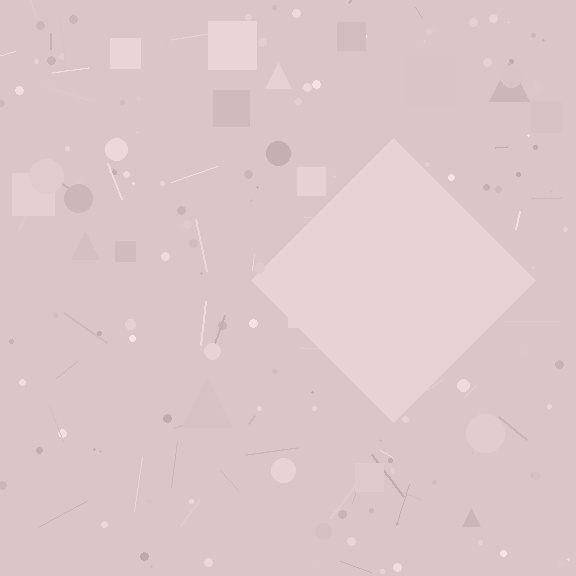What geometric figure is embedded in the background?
A diamond is embedded in the background.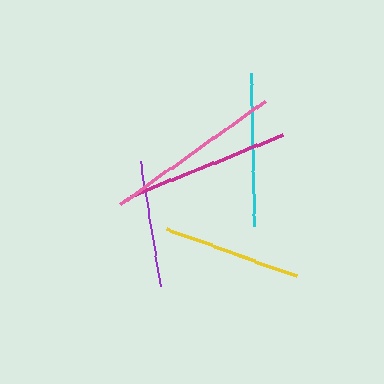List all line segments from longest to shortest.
From longest to shortest: pink, magenta, cyan, yellow, purple.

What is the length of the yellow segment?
The yellow segment is approximately 138 pixels long.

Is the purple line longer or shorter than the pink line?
The pink line is longer than the purple line.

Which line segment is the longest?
The pink line is the longest at approximately 179 pixels.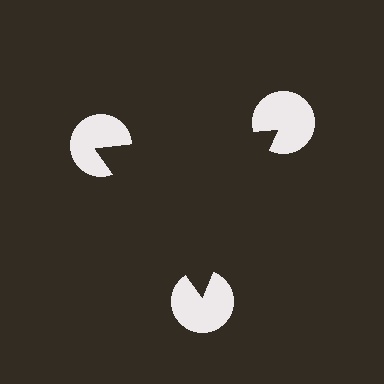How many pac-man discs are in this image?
There are 3 — one at each vertex of the illusory triangle.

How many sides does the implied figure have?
3 sides.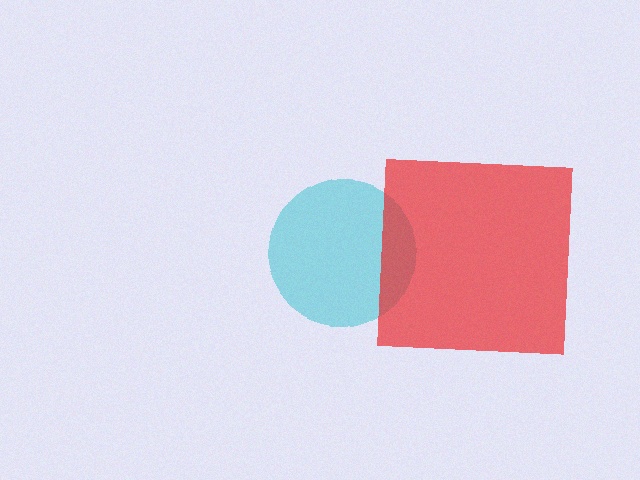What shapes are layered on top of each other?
The layered shapes are: a cyan circle, a red square.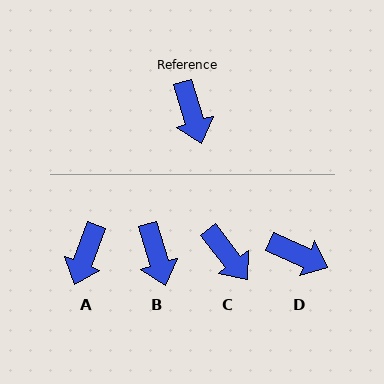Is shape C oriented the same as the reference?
No, it is off by about 21 degrees.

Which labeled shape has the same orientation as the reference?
B.